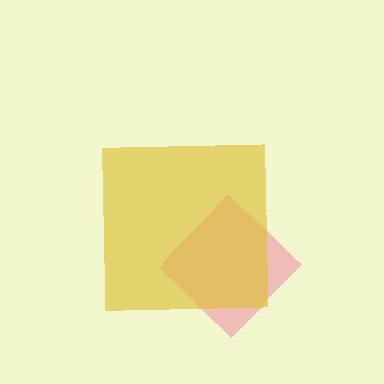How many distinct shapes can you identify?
There are 2 distinct shapes: a pink diamond, a yellow square.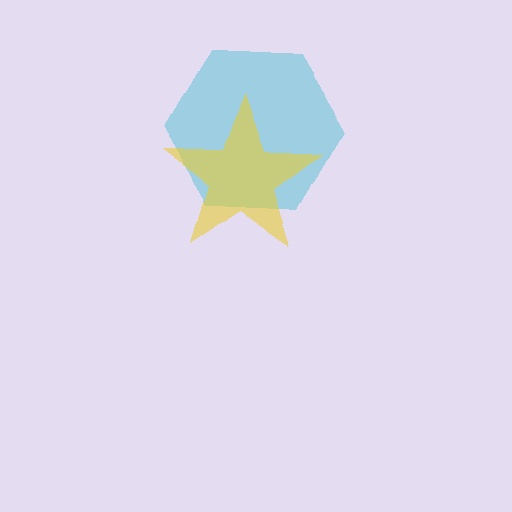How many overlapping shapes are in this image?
There are 2 overlapping shapes in the image.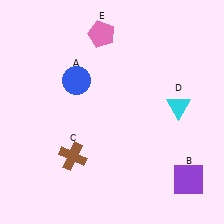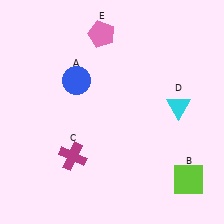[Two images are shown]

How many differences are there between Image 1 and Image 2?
There are 2 differences between the two images.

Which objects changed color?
B changed from purple to lime. C changed from brown to magenta.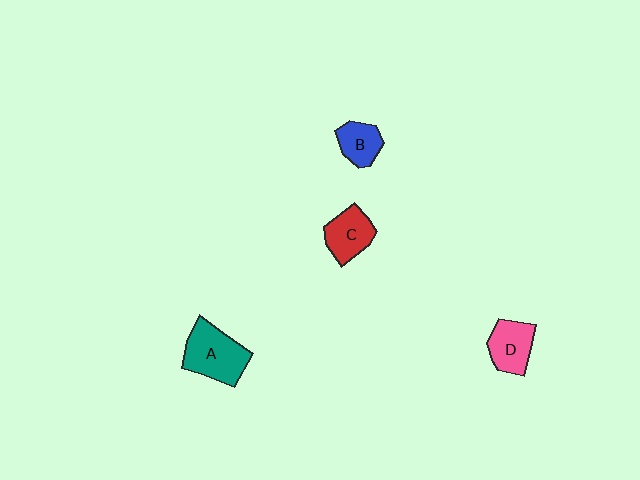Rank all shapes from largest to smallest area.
From largest to smallest: A (teal), C (red), D (pink), B (blue).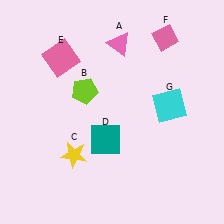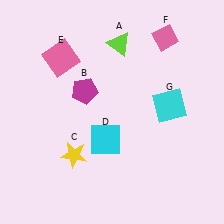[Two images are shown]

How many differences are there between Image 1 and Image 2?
There are 3 differences between the two images.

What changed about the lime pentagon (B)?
In Image 1, B is lime. In Image 2, it changed to magenta.